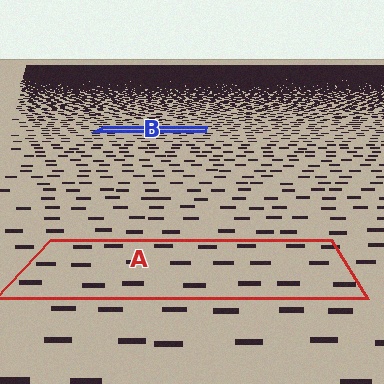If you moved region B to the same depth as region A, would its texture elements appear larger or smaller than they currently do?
They would appear larger. At a closer depth, the same texture elements are projected at a bigger on-screen size.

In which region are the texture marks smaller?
The texture marks are smaller in region B, because it is farther away.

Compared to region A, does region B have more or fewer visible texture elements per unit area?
Region B has more texture elements per unit area — they are packed more densely because it is farther away.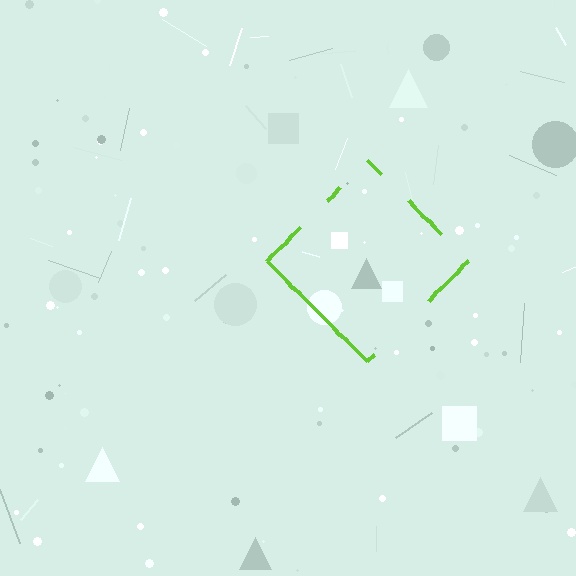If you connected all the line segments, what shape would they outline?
They would outline a diamond.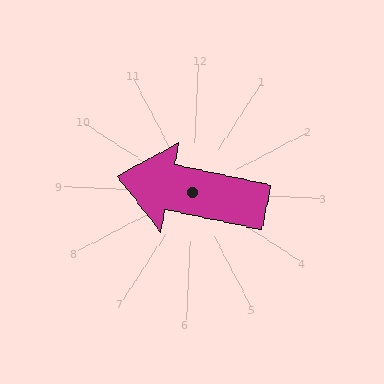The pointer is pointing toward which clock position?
Roughly 9 o'clock.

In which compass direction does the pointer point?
West.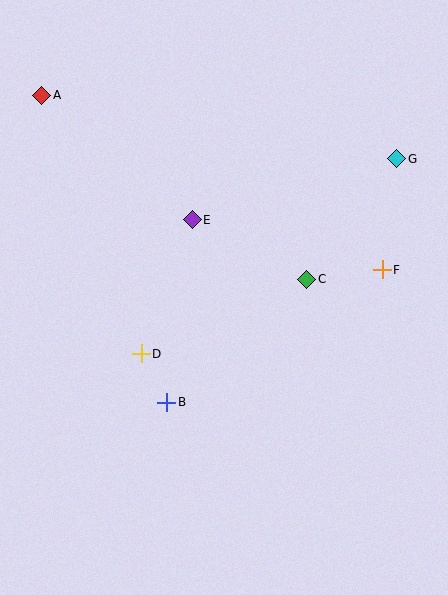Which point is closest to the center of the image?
Point E at (192, 220) is closest to the center.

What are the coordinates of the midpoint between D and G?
The midpoint between D and G is at (269, 256).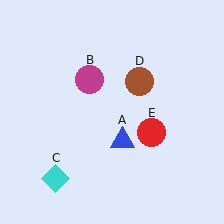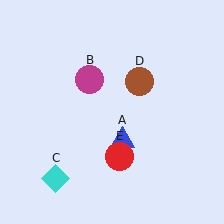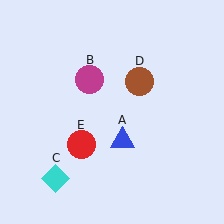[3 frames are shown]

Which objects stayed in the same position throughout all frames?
Blue triangle (object A) and magenta circle (object B) and cyan diamond (object C) and brown circle (object D) remained stationary.